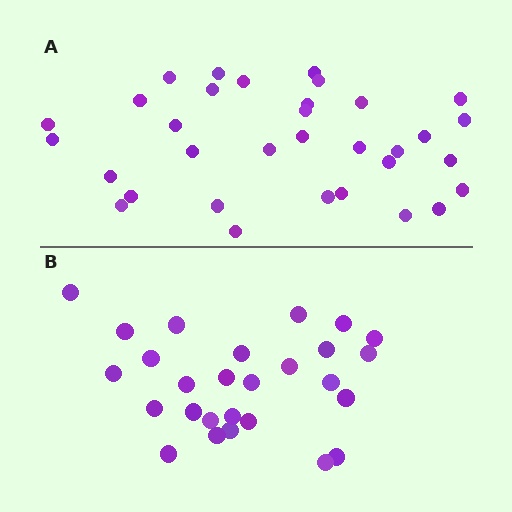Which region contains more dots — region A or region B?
Region A (the top region) has more dots.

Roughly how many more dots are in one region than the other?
Region A has about 6 more dots than region B.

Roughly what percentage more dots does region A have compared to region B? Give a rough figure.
About 20% more.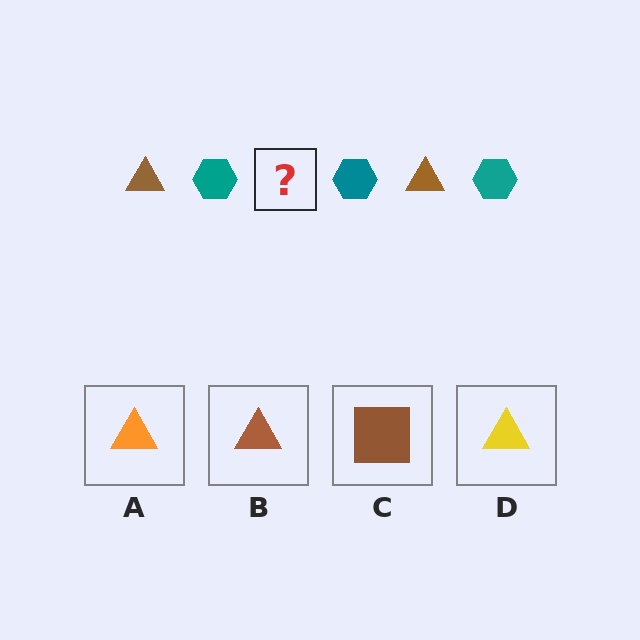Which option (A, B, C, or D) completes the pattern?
B.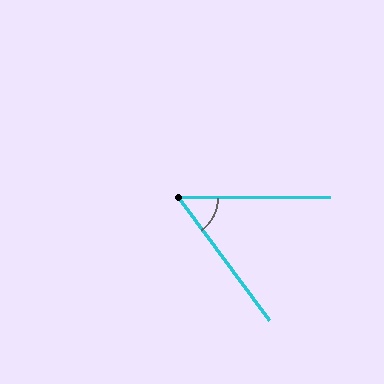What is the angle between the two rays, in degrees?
Approximately 53 degrees.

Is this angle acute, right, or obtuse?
It is acute.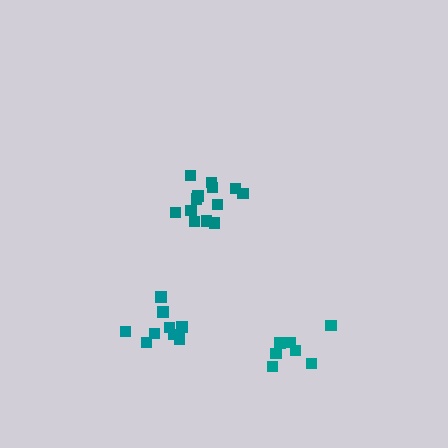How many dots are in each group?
Group 1: 7 dots, Group 2: 13 dots, Group 3: 9 dots (29 total).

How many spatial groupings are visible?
There are 3 spatial groupings.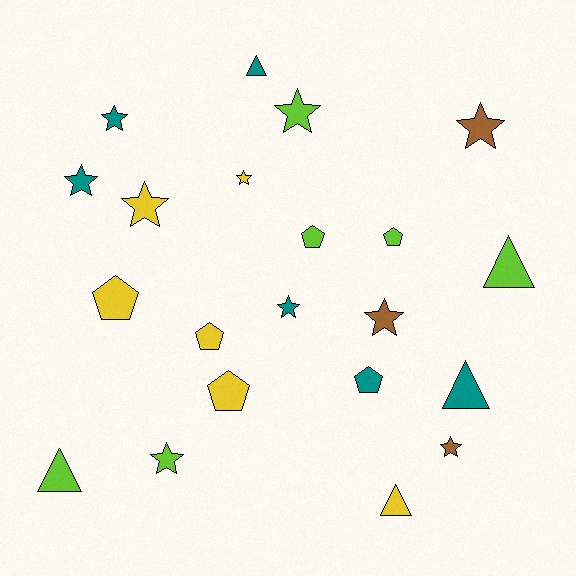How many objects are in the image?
There are 21 objects.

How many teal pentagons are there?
There is 1 teal pentagon.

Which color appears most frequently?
Lime, with 6 objects.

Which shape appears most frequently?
Star, with 10 objects.